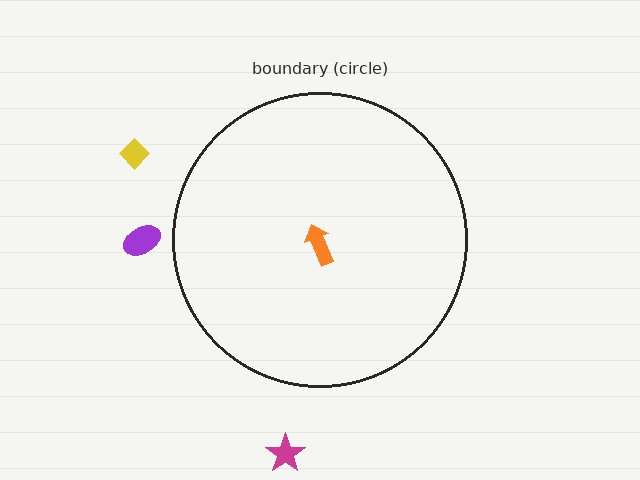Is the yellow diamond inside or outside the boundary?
Outside.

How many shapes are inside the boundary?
1 inside, 3 outside.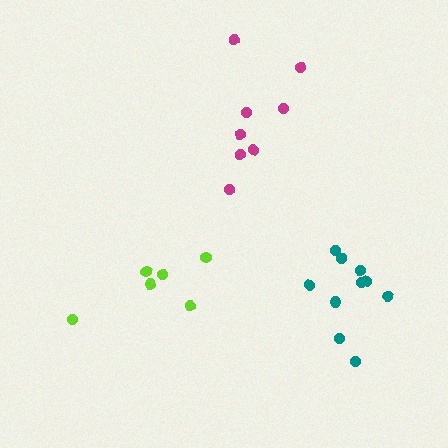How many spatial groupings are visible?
There are 3 spatial groupings.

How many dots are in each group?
Group 1: 10 dots, Group 2: 8 dots, Group 3: 6 dots (24 total).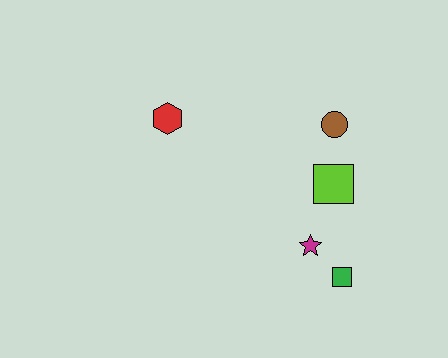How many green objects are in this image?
There is 1 green object.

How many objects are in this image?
There are 5 objects.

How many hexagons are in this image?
There is 1 hexagon.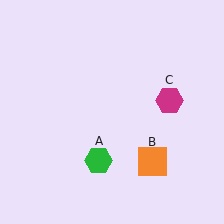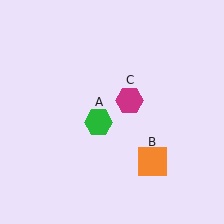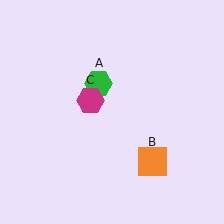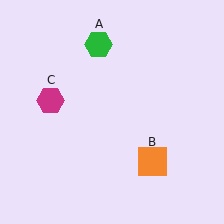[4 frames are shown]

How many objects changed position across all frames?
2 objects changed position: green hexagon (object A), magenta hexagon (object C).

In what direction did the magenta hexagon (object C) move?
The magenta hexagon (object C) moved left.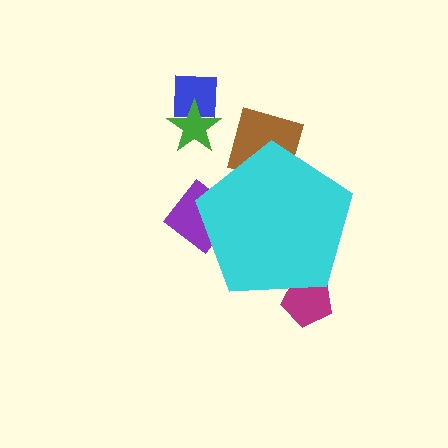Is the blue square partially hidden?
No, the blue square is fully visible.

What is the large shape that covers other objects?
A cyan pentagon.